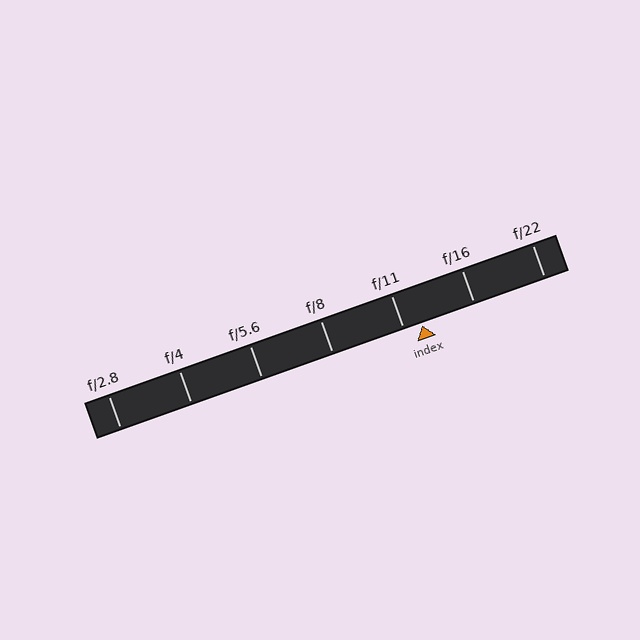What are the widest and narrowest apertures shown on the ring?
The widest aperture shown is f/2.8 and the narrowest is f/22.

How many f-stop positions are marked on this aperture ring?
There are 7 f-stop positions marked.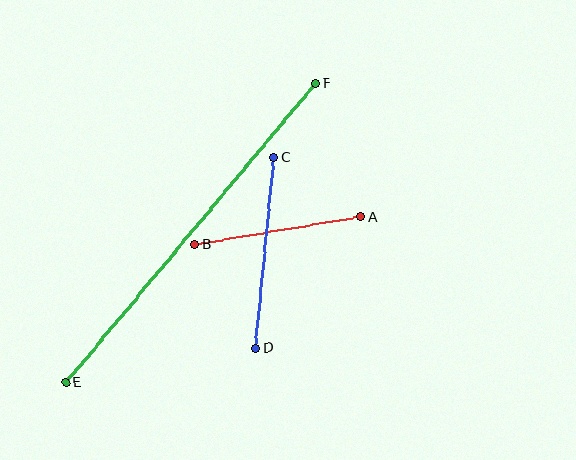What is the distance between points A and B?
The distance is approximately 167 pixels.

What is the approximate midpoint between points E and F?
The midpoint is at approximately (191, 233) pixels.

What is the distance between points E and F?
The distance is approximately 390 pixels.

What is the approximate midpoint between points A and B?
The midpoint is at approximately (278, 231) pixels.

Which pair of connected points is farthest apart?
Points E and F are farthest apart.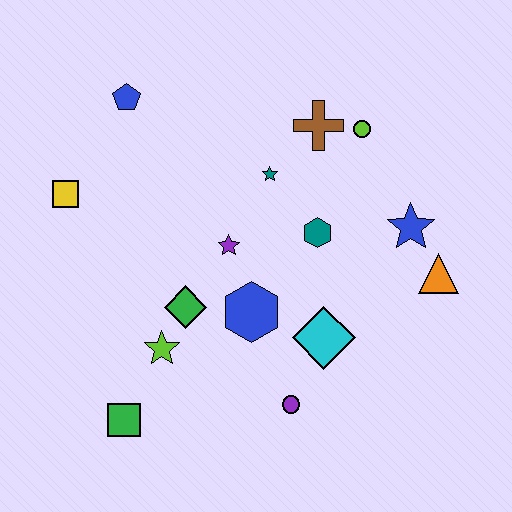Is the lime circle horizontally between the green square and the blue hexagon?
No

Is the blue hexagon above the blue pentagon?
No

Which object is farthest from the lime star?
The lime circle is farthest from the lime star.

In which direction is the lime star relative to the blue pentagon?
The lime star is below the blue pentagon.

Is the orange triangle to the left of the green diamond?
No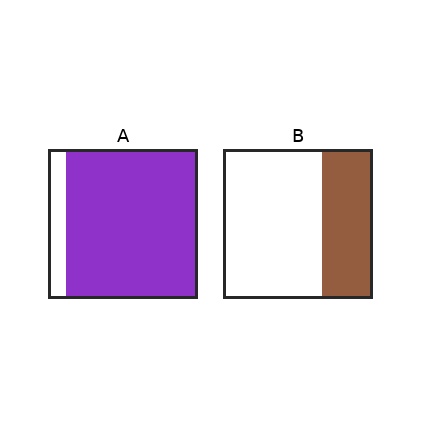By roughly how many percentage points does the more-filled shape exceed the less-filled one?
By roughly 55 percentage points (A over B).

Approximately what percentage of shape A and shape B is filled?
A is approximately 90% and B is approximately 35%.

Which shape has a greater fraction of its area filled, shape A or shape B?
Shape A.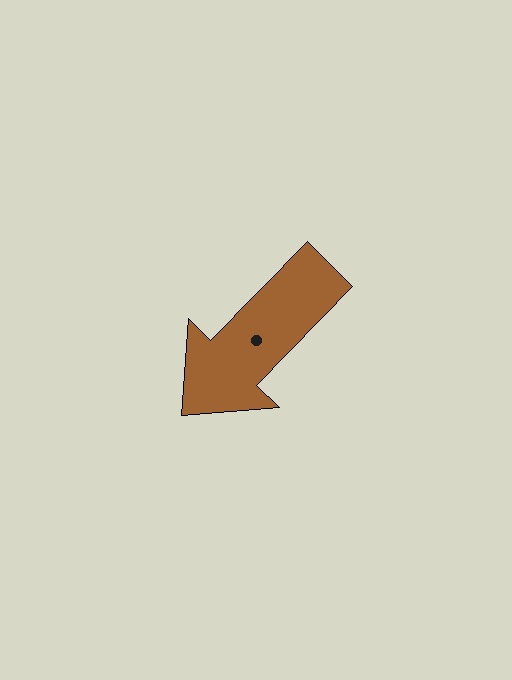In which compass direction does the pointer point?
Southwest.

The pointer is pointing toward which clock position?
Roughly 7 o'clock.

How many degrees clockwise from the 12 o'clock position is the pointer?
Approximately 224 degrees.